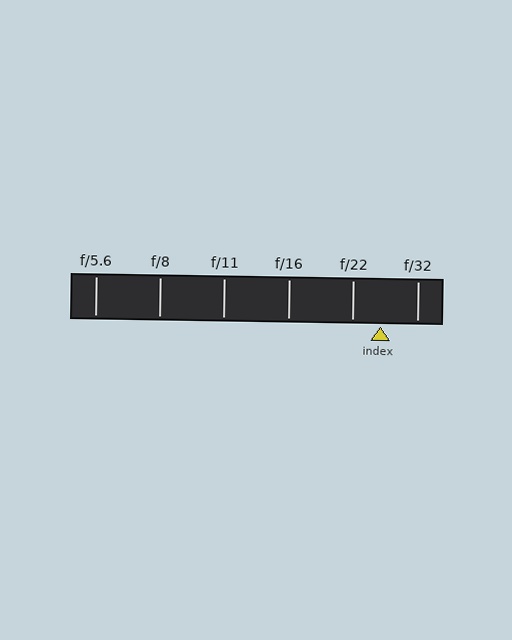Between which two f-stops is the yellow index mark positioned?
The index mark is between f/22 and f/32.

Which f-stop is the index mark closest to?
The index mark is closest to f/22.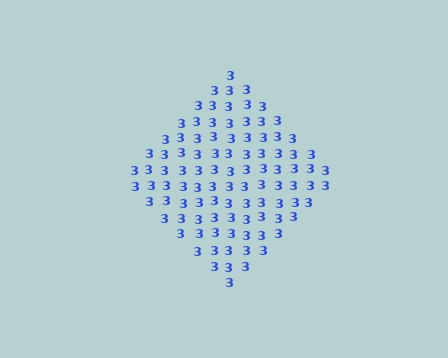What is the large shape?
The large shape is a diamond.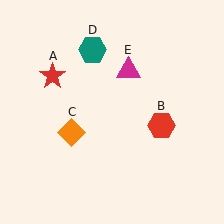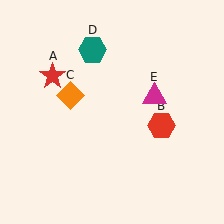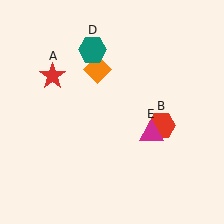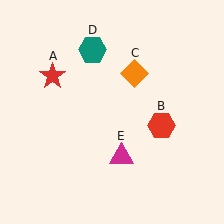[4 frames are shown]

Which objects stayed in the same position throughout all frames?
Red star (object A) and red hexagon (object B) and teal hexagon (object D) remained stationary.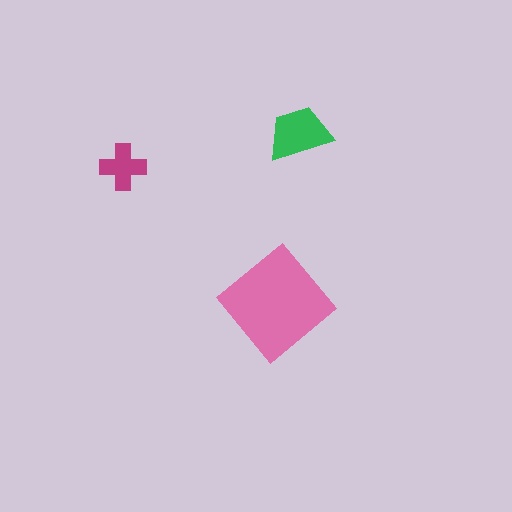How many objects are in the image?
There are 3 objects in the image.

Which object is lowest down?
The pink diamond is bottommost.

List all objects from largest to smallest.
The pink diamond, the green trapezoid, the magenta cross.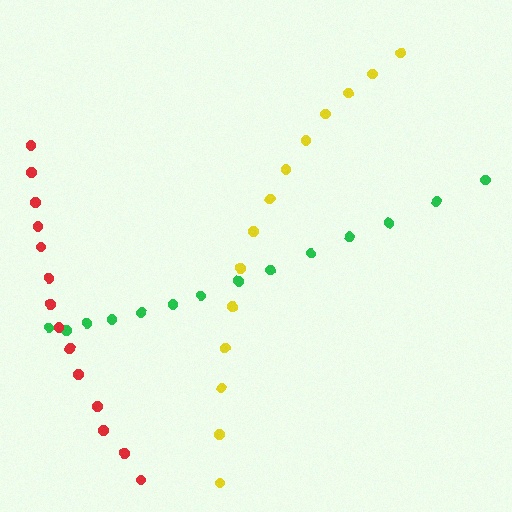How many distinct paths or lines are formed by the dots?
There are 3 distinct paths.